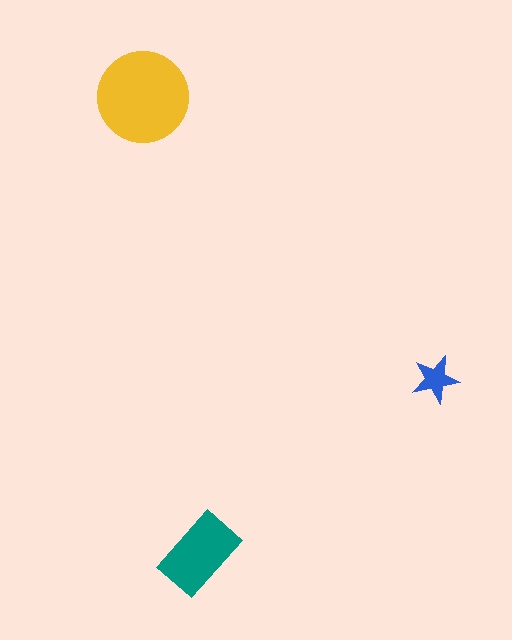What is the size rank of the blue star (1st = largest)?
3rd.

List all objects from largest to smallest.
The yellow circle, the teal rectangle, the blue star.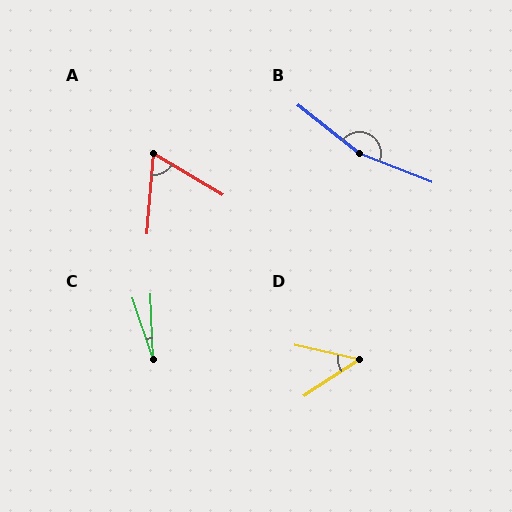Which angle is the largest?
B, at approximately 163 degrees.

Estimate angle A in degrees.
Approximately 64 degrees.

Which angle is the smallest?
C, at approximately 16 degrees.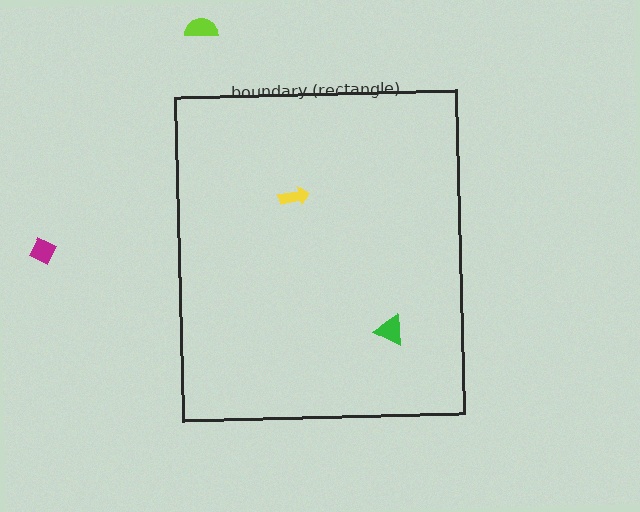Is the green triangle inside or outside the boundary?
Inside.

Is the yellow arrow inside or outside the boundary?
Inside.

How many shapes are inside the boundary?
2 inside, 2 outside.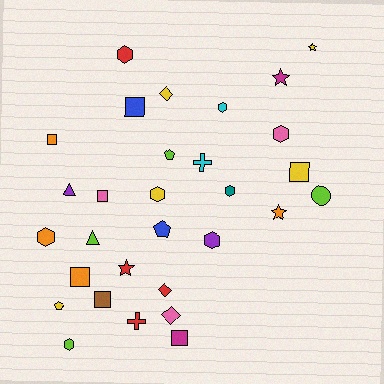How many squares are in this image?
There are 7 squares.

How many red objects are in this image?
There are 4 red objects.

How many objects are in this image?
There are 30 objects.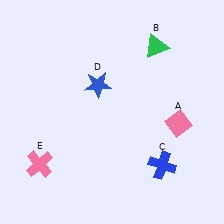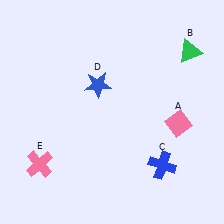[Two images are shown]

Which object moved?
The green triangle (B) moved right.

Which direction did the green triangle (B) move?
The green triangle (B) moved right.